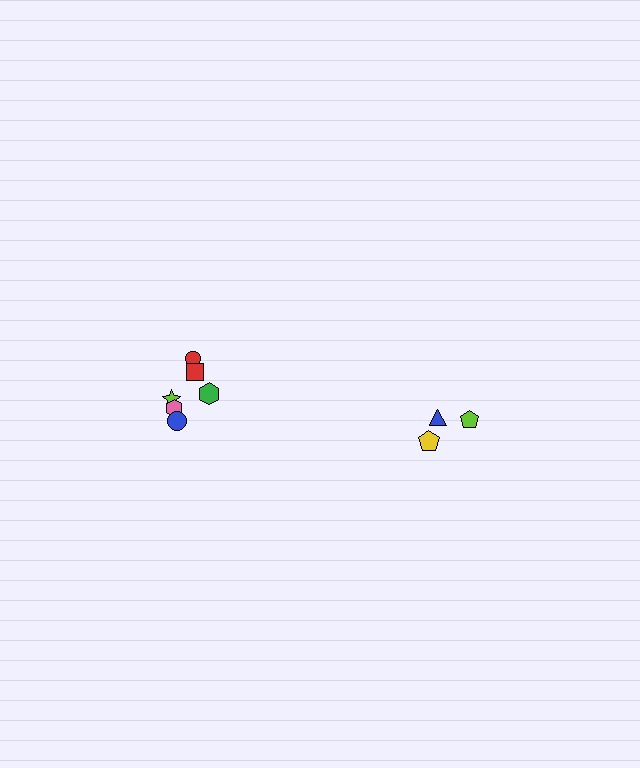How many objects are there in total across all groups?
There are 9 objects.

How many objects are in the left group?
There are 6 objects.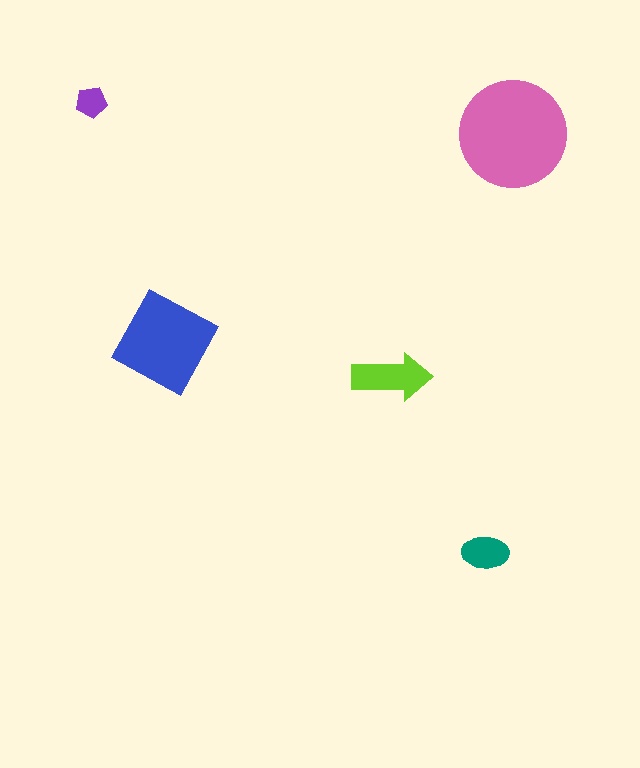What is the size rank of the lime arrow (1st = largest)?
3rd.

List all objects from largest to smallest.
The pink circle, the blue diamond, the lime arrow, the teal ellipse, the purple pentagon.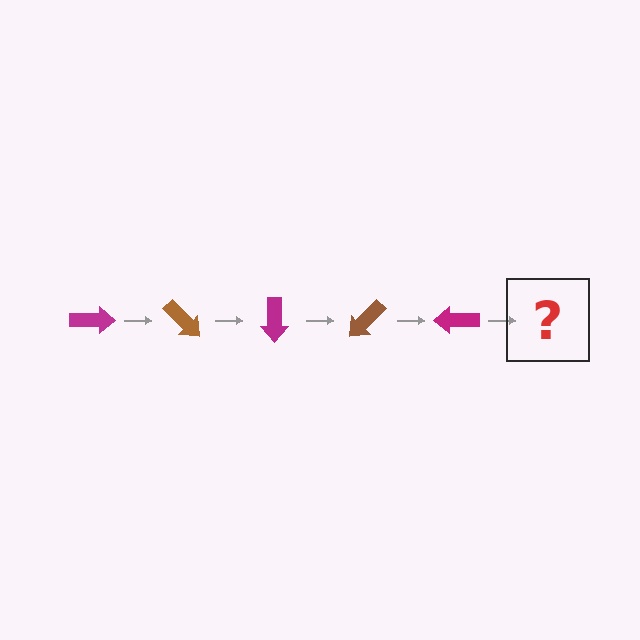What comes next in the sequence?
The next element should be a brown arrow, rotated 225 degrees from the start.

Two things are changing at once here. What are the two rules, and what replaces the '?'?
The two rules are that it rotates 45 degrees each step and the color cycles through magenta and brown. The '?' should be a brown arrow, rotated 225 degrees from the start.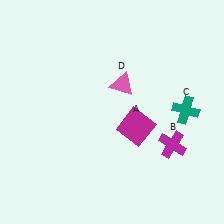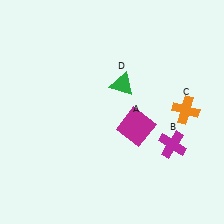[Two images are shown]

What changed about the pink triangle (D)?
In Image 1, D is pink. In Image 2, it changed to green.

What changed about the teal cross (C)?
In Image 1, C is teal. In Image 2, it changed to orange.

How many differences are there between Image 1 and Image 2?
There are 2 differences between the two images.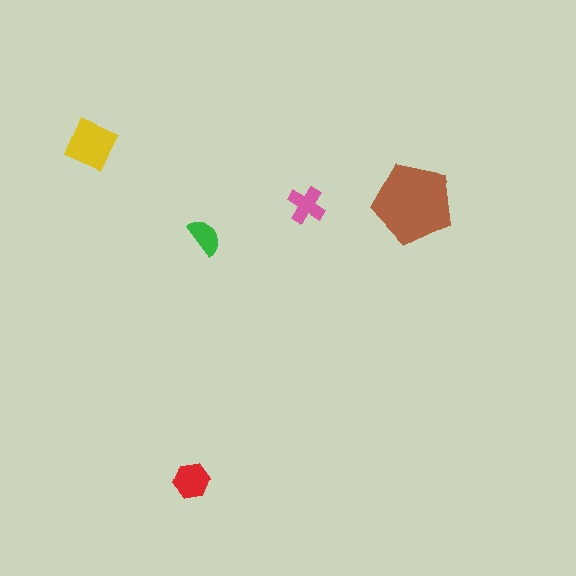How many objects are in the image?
There are 5 objects in the image.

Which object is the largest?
The brown pentagon.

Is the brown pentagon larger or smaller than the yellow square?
Larger.